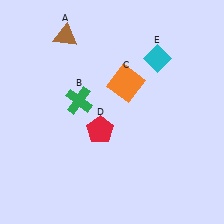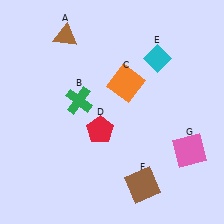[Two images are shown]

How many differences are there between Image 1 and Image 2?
There are 2 differences between the two images.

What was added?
A brown square (F), a pink square (G) were added in Image 2.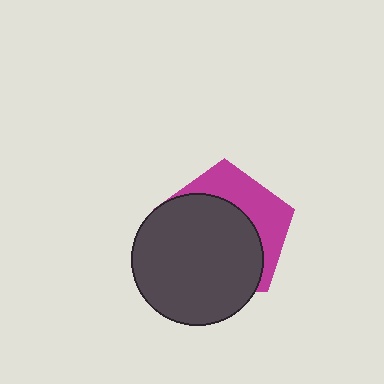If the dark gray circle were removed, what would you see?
You would see the complete magenta pentagon.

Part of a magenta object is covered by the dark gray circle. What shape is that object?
It is a pentagon.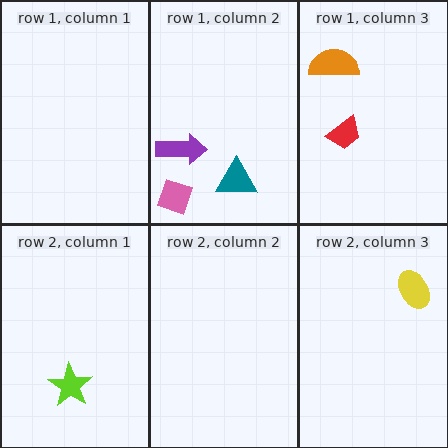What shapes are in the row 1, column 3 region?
The orange semicircle, the red trapezoid.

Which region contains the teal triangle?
The row 1, column 2 region.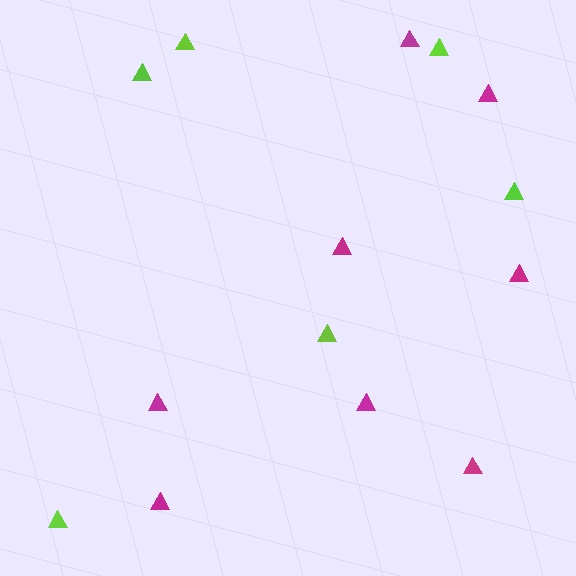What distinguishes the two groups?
There are 2 groups: one group of magenta triangles (8) and one group of lime triangles (6).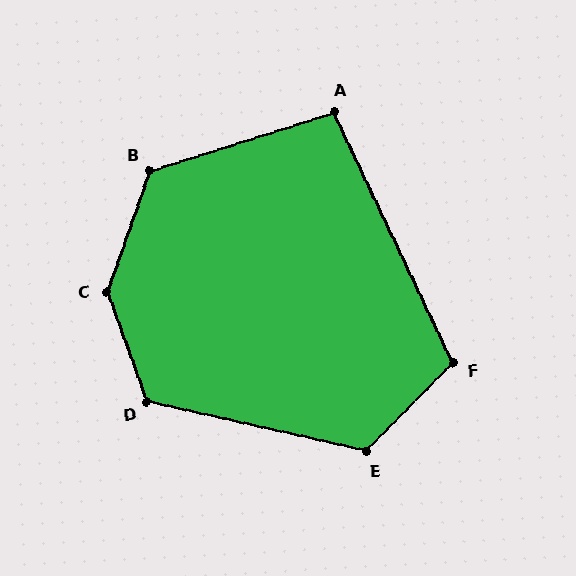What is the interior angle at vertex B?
Approximately 127 degrees (obtuse).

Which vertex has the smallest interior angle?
A, at approximately 98 degrees.